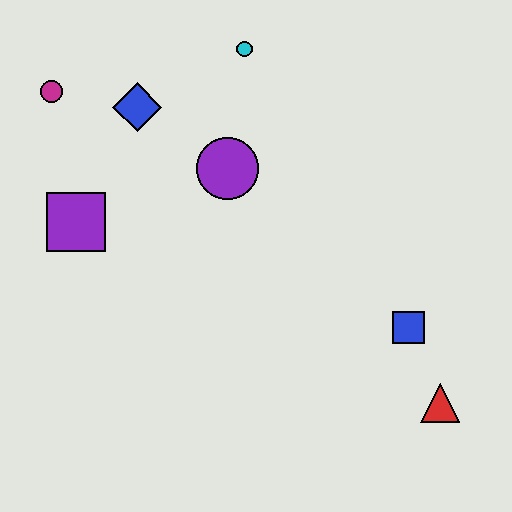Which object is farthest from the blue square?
The magenta circle is farthest from the blue square.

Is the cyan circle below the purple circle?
No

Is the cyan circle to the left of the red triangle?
Yes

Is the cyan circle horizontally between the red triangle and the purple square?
Yes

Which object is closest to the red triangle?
The blue square is closest to the red triangle.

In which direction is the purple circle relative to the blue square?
The purple circle is to the left of the blue square.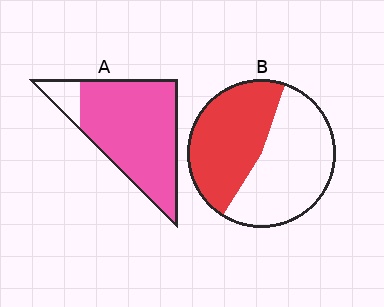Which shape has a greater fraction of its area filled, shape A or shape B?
Shape A.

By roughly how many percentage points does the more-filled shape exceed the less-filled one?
By roughly 40 percentage points (A over B).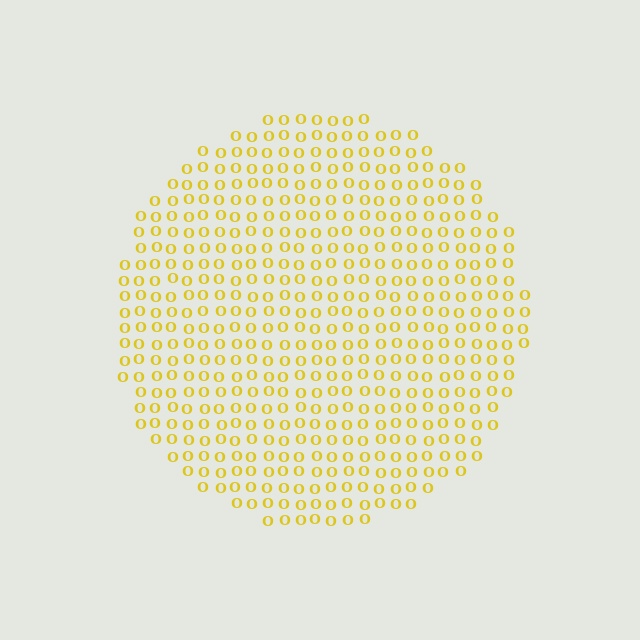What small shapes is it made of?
It is made of small letter O's.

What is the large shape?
The large shape is a circle.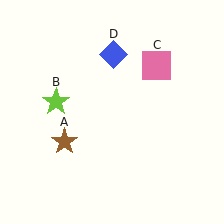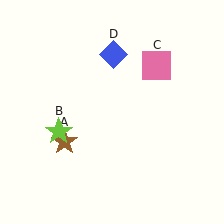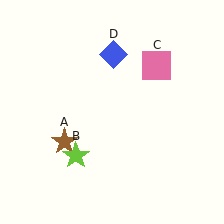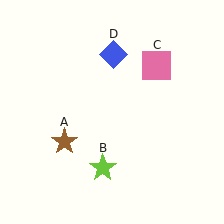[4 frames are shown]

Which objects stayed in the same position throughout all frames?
Brown star (object A) and pink square (object C) and blue diamond (object D) remained stationary.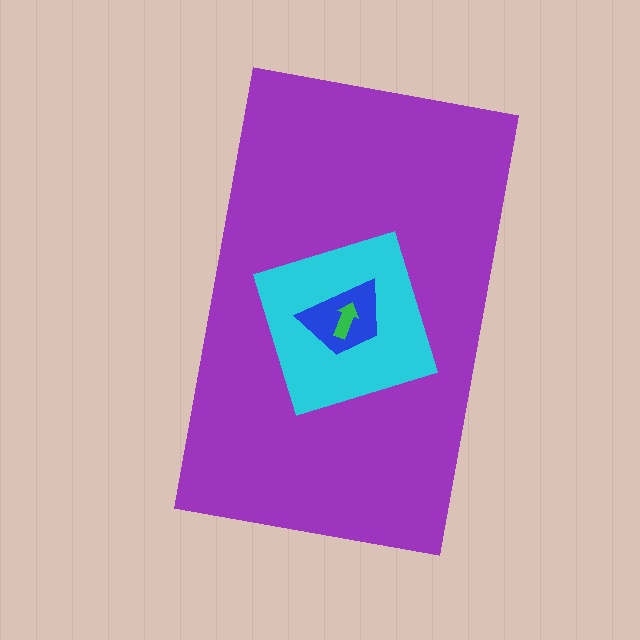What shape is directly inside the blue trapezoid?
The green arrow.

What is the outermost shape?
The purple rectangle.